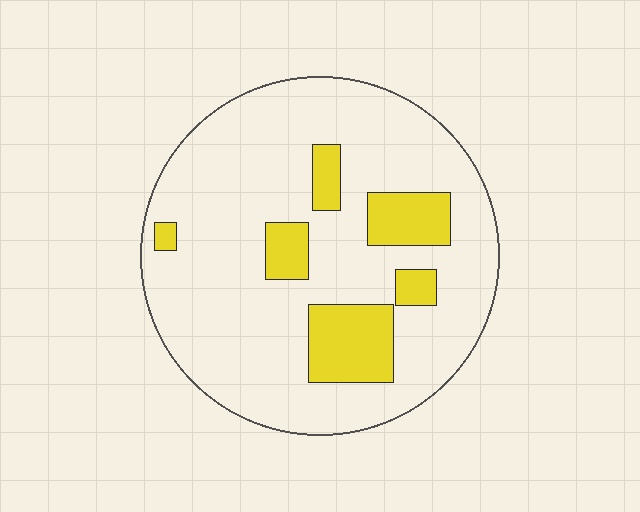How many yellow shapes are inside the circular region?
6.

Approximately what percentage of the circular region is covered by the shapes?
Approximately 20%.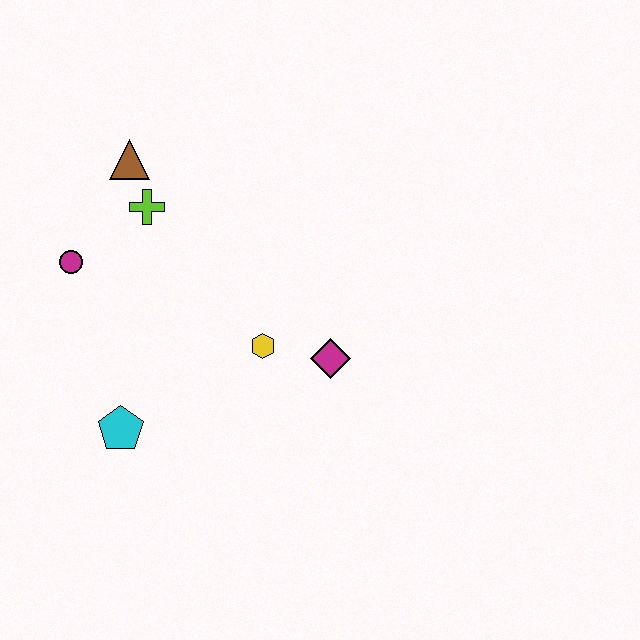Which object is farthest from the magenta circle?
The magenta diamond is farthest from the magenta circle.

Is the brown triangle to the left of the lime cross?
Yes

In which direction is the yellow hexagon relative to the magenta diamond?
The yellow hexagon is to the left of the magenta diamond.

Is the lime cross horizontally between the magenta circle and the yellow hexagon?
Yes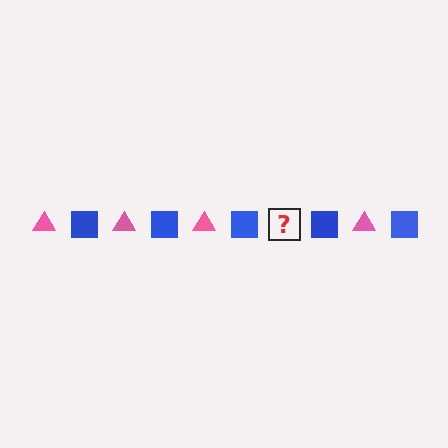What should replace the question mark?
The question mark should be replaced with a pink triangle.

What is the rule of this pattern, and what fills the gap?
The rule is that the pattern alternates between pink triangle and blue square. The gap should be filled with a pink triangle.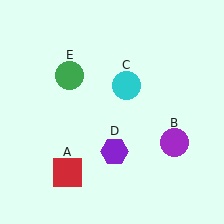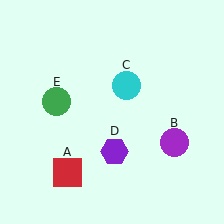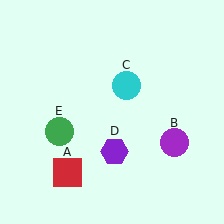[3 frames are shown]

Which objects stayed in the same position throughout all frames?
Red square (object A) and purple circle (object B) and cyan circle (object C) and purple hexagon (object D) remained stationary.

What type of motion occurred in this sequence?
The green circle (object E) rotated counterclockwise around the center of the scene.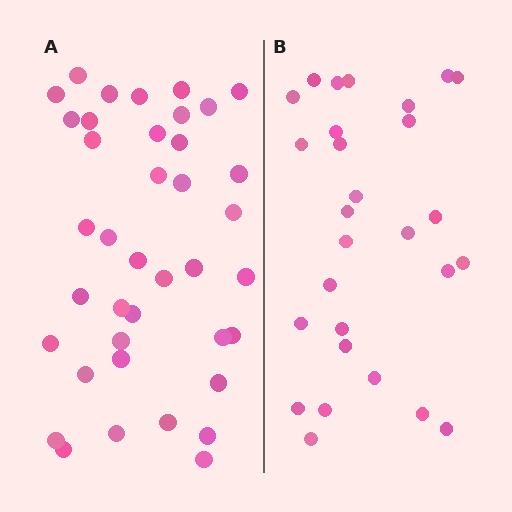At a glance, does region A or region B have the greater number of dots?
Region A (the left region) has more dots.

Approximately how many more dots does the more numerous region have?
Region A has roughly 12 or so more dots than region B.